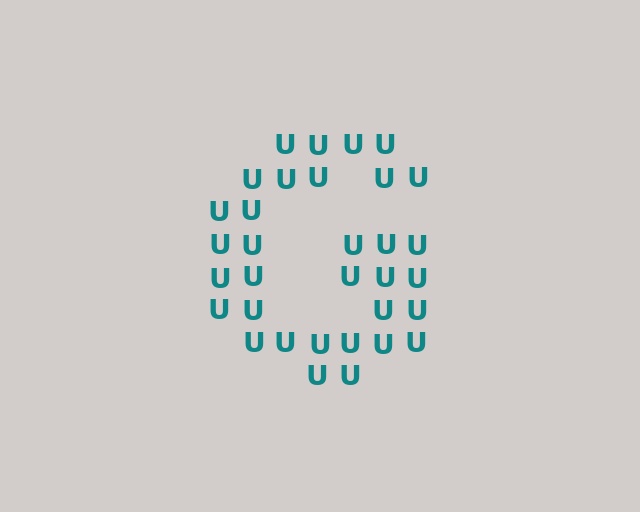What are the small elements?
The small elements are letter U's.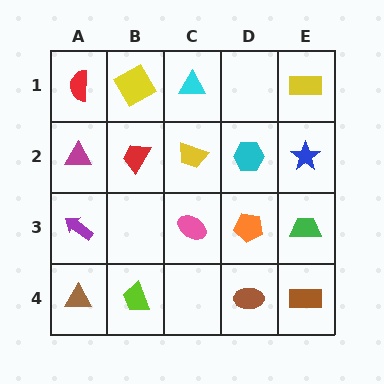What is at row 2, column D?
A cyan hexagon.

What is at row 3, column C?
A pink ellipse.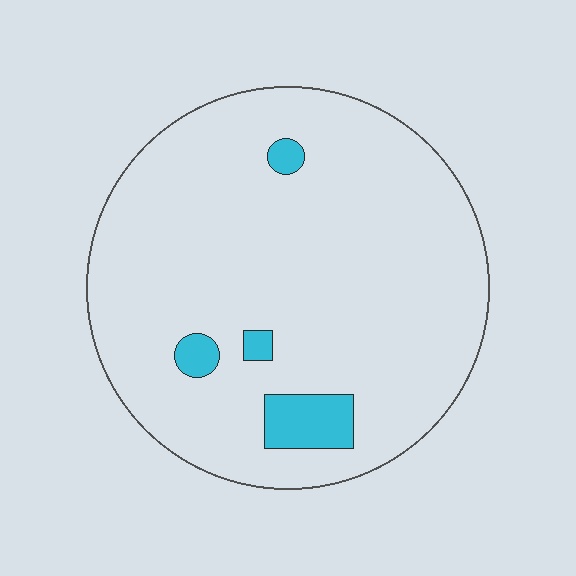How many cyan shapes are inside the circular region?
4.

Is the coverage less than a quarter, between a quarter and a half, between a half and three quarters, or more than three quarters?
Less than a quarter.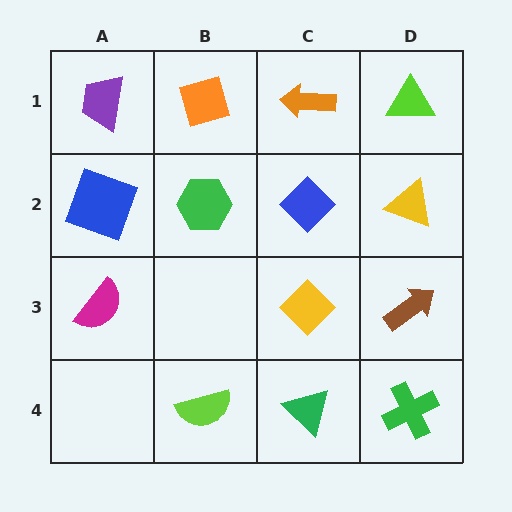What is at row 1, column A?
A purple trapezoid.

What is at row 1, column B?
An orange diamond.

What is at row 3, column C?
A yellow diamond.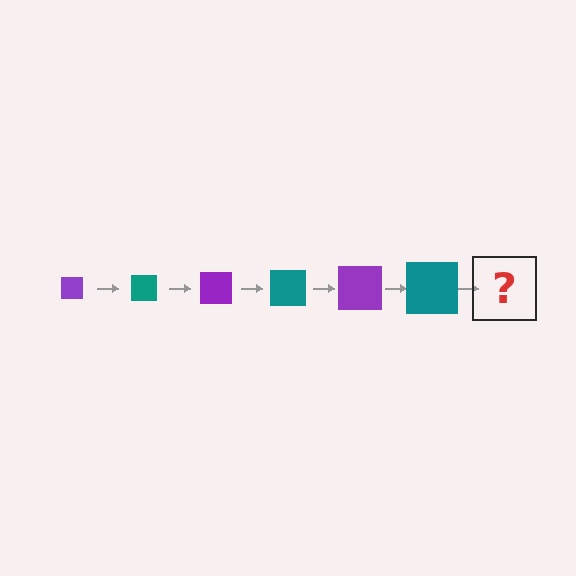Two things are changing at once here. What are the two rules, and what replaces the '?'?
The two rules are that the square grows larger each step and the color cycles through purple and teal. The '?' should be a purple square, larger than the previous one.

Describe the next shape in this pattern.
It should be a purple square, larger than the previous one.